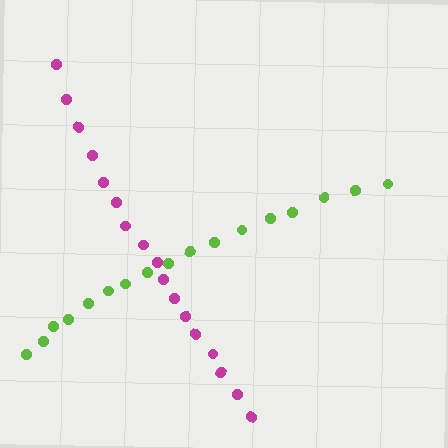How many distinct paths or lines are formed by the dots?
There are 2 distinct paths.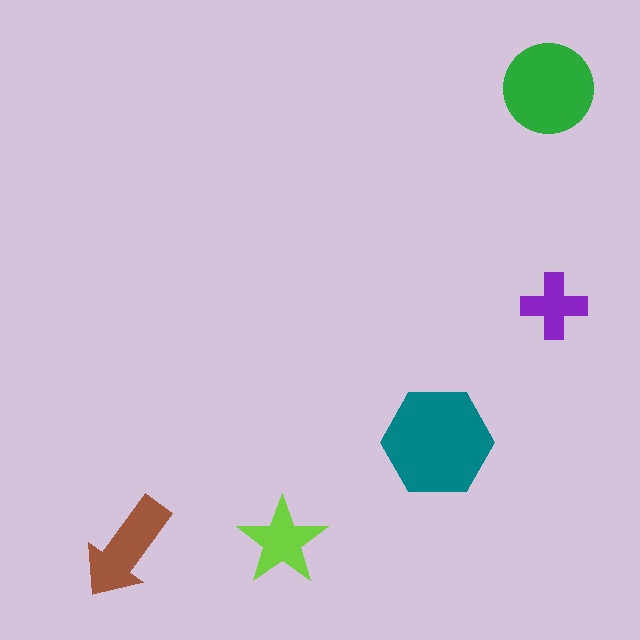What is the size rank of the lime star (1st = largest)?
4th.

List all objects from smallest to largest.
The purple cross, the lime star, the brown arrow, the green circle, the teal hexagon.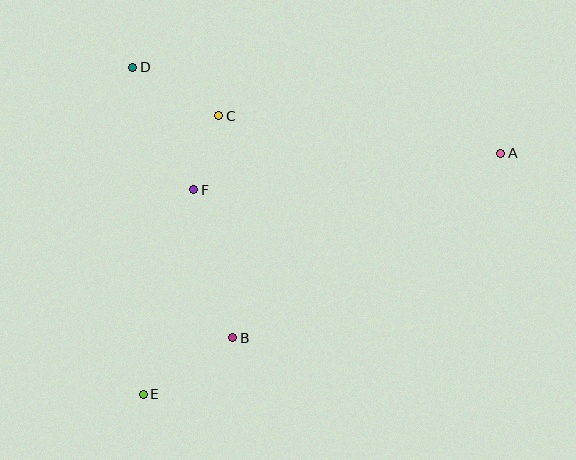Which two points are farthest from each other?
Points A and E are farthest from each other.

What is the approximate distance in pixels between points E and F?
The distance between E and F is approximately 211 pixels.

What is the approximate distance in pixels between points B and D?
The distance between B and D is approximately 288 pixels.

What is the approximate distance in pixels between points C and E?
The distance between C and E is approximately 289 pixels.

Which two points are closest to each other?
Points C and F are closest to each other.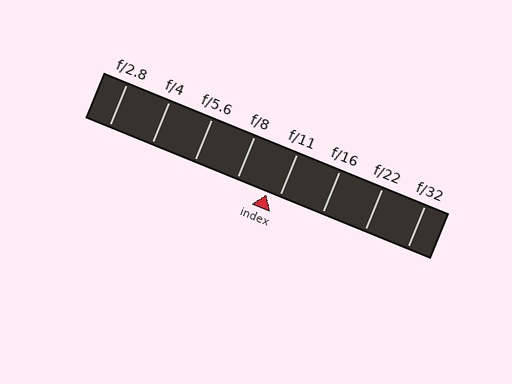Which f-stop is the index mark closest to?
The index mark is closest to f/11.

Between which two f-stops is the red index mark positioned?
The index mark is between f/8 and f/11.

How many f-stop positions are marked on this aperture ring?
There are 8 f-stop positions marked.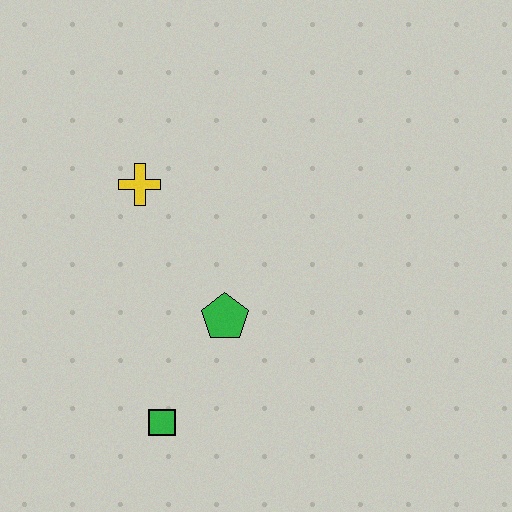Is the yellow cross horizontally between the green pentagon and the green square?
No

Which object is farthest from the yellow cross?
The green square is farthest from the yellow cross.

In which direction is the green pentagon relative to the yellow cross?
The green pentagon is below the yellow cross.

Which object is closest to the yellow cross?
The green pentagon is closest to the yellow cross.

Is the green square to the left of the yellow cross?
No